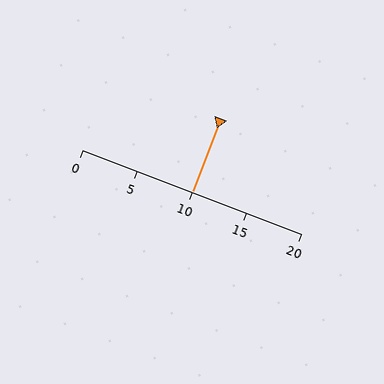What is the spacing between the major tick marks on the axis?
The major ticks are spaced 5 apart.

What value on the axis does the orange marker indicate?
The marker indicates approximately 10.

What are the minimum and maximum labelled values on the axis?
The axis runs from 0 to 20.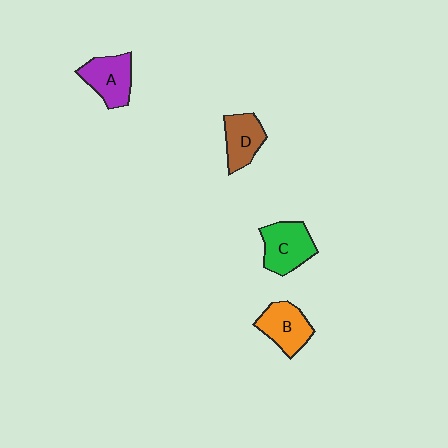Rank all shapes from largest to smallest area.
From largest to smallest: C (green), A (purple), B (orange), D (brown).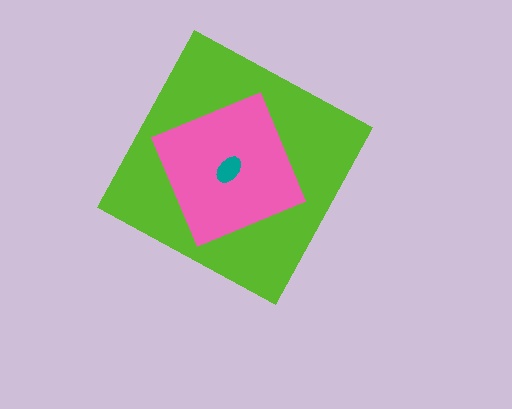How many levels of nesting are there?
3.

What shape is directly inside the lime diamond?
The pink square.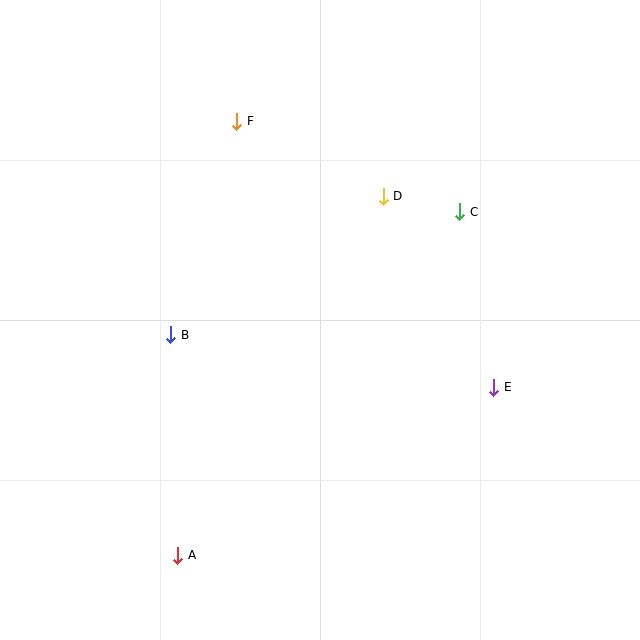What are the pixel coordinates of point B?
Point B is at (171, 335).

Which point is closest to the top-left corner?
Point F is closest to the top-left corner.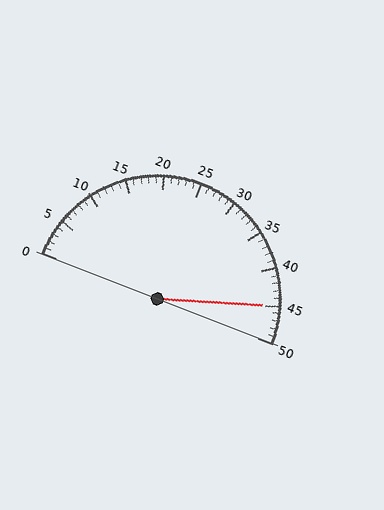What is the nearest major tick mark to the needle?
The nearest major tick mark is 45.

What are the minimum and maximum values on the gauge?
The gauge ranges from 0 to 50.